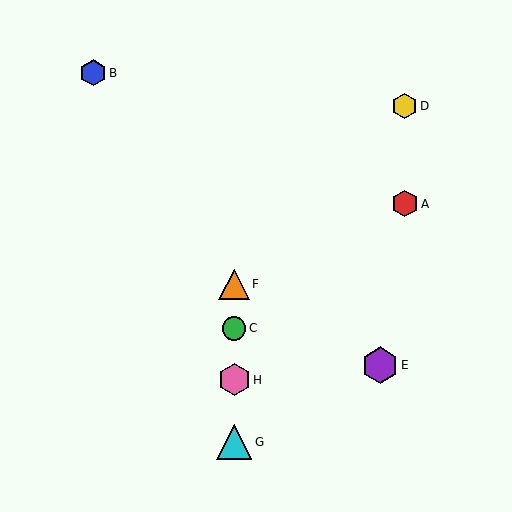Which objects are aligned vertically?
Objects C, F, G, H are aligned vertically.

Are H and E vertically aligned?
No, H is at x≈234 and E is at x≈380.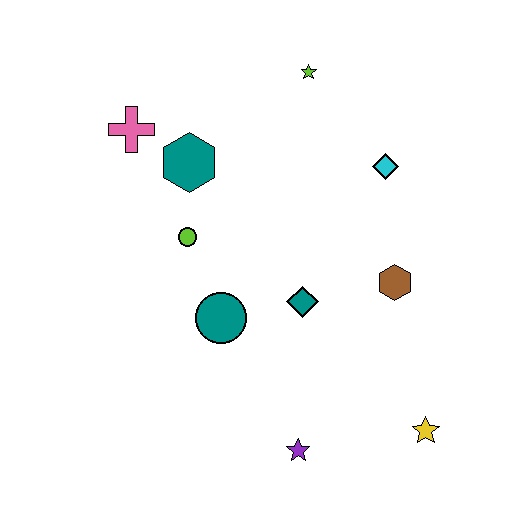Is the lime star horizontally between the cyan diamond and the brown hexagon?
No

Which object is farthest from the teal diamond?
The pink cross is farthest from the teal diamond.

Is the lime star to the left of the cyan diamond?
Yes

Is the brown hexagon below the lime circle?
Yes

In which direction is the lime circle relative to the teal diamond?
The lime circle is to the left of the teal diamond.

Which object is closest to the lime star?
The cyan diamond is closest to the lime star.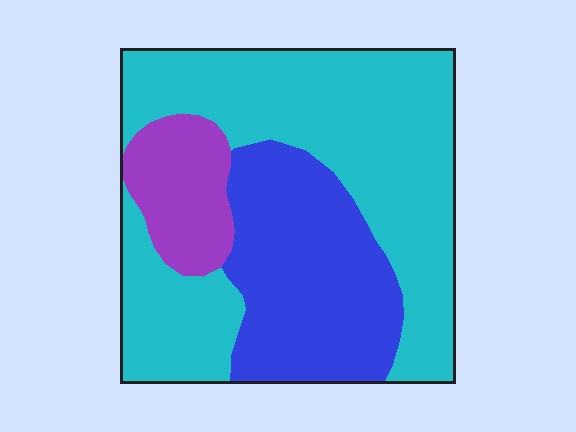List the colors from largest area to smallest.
From largest to smallest: cyan, blue, purple.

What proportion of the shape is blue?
Blue takes up about one third (1/3) of the shape.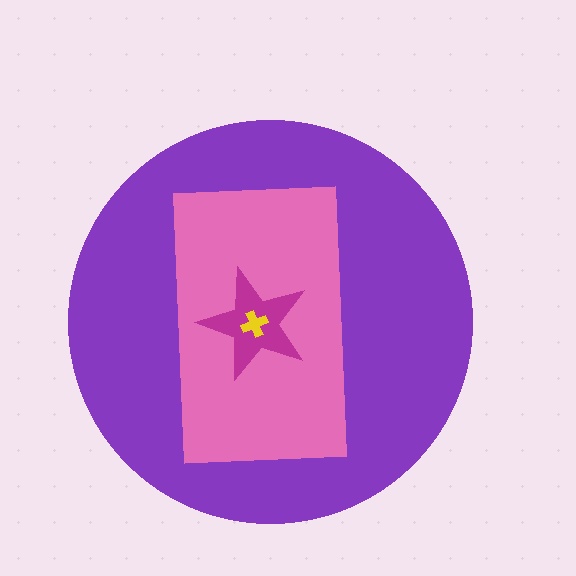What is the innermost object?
The yellow cross.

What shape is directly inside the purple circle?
The pink rectangle.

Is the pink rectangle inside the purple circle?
Yes.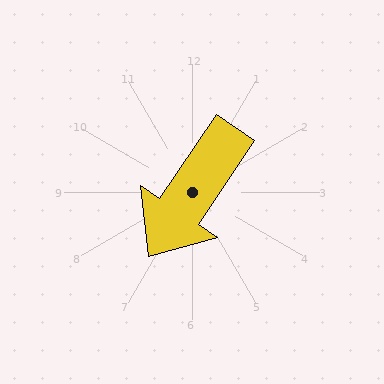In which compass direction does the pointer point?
Southwest.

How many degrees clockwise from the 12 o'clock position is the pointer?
Approximately 214 degrees.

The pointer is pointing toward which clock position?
Roughly 7 o'clock.